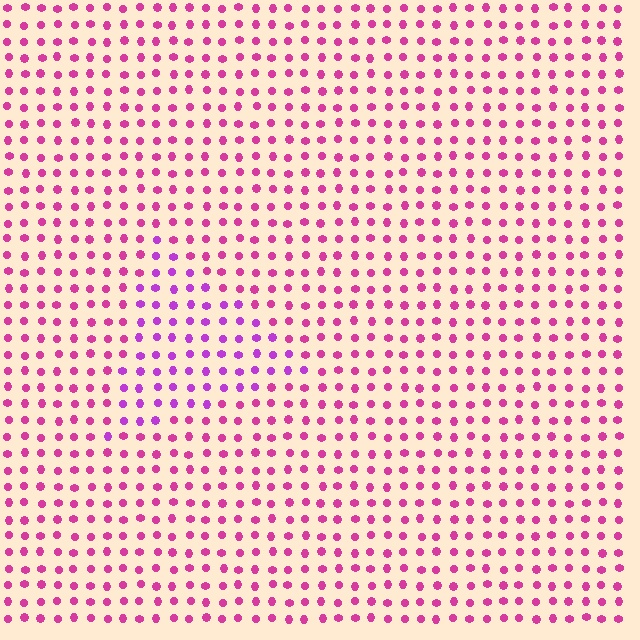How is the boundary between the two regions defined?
The boundary is defined purely by a slight shift in hue (about 31 degrees). Spacing, size, and orientation are identical on both sides.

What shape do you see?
I see a triangle.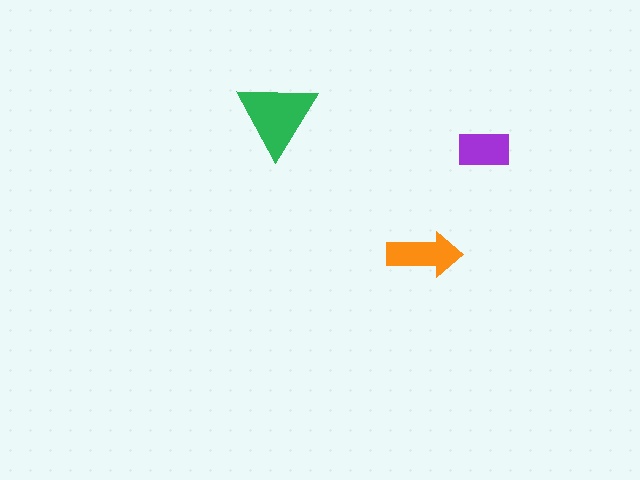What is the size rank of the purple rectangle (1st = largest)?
3rd.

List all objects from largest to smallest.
The green triangle, the orange arrow, the purple rectangle.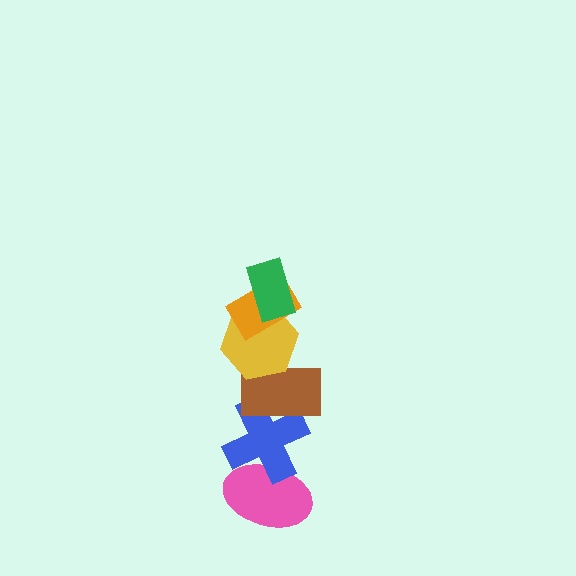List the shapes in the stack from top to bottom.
From top to bottom: the green rectangle, the orange rectangle, the yellow hexagon, the brown rectangle, the blue cross, the pink ellipse.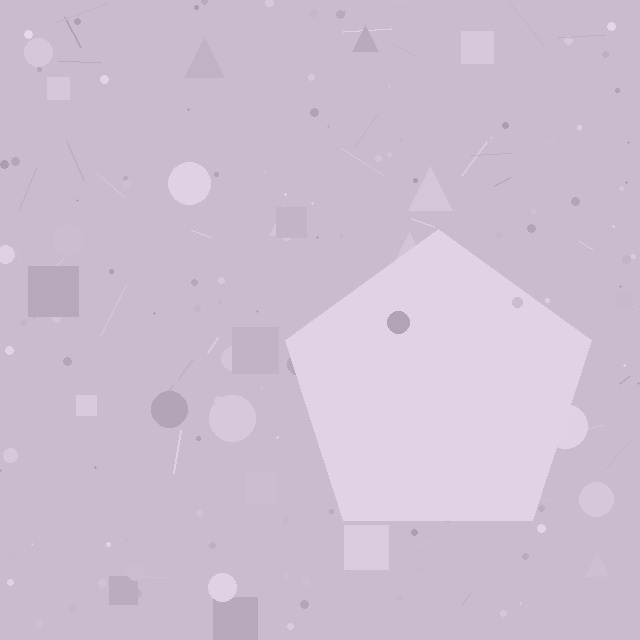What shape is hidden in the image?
A pentagon is hidden in the image.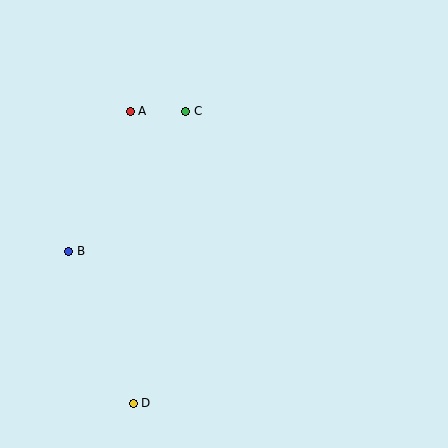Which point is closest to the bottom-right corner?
Point D is closest to the bottom-right corner.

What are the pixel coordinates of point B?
Point B is at (69, 251).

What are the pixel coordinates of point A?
Point A is at (130, 111).